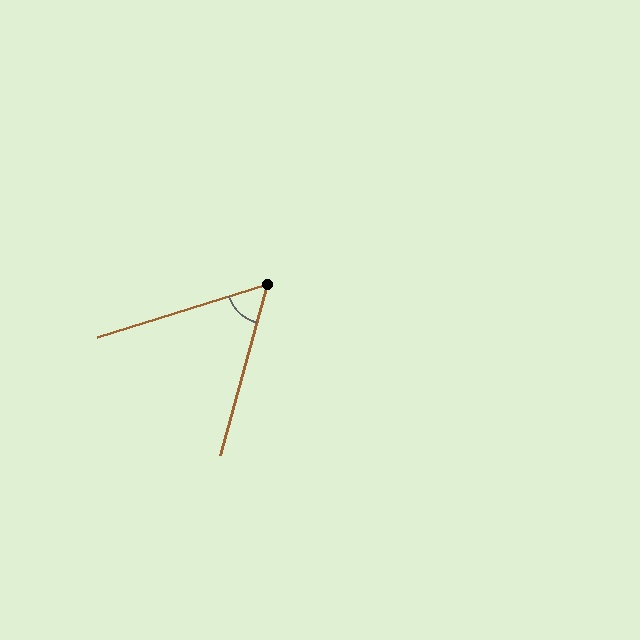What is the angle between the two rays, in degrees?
Approximately 57 degrees.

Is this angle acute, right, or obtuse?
It is acute.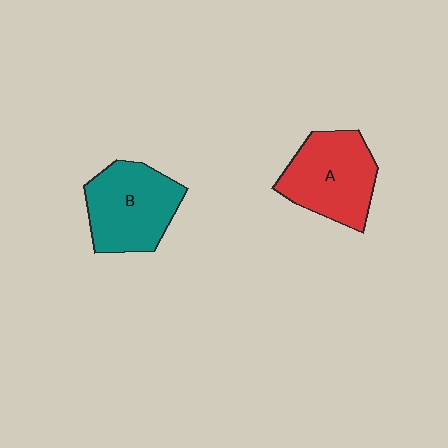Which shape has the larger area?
Shape A (red).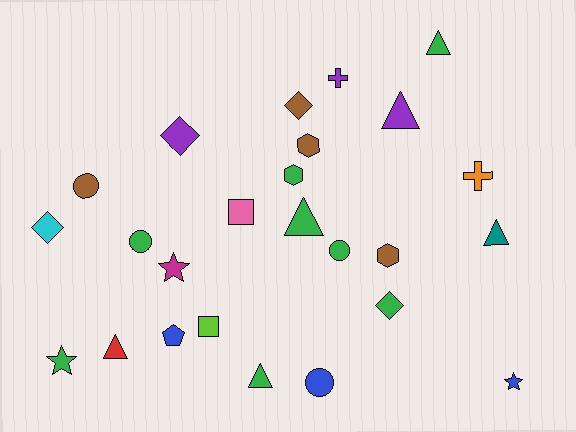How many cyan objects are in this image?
There is 1 cyan object.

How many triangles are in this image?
There are 6 triangles.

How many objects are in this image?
There are 25 objects.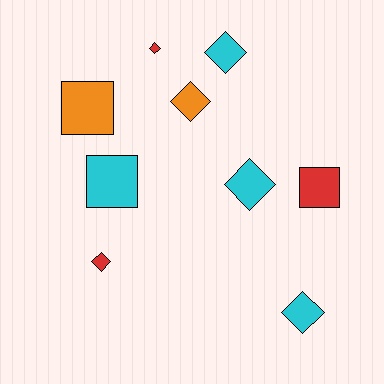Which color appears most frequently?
Cyan, with 4 objects.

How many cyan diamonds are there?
There are 3 cyan diamonds.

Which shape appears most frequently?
Diamond, with 6 objects.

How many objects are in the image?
There are 9 objects.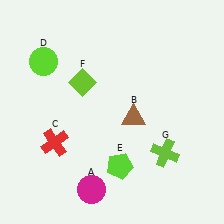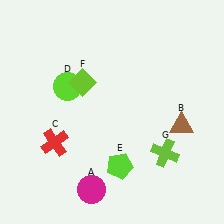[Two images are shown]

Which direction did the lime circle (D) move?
The lime circle (D) moved down.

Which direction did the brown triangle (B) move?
The brown triangle (B) moved right.